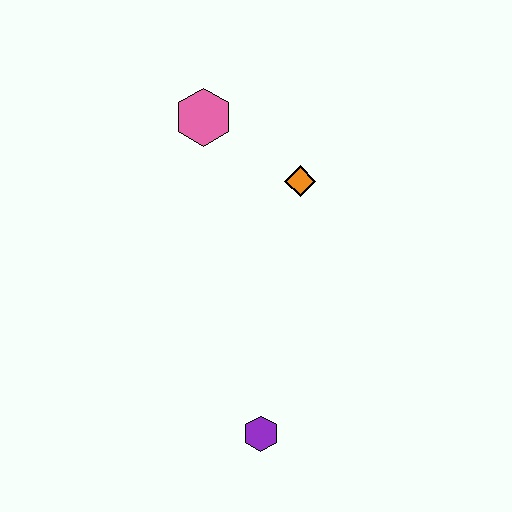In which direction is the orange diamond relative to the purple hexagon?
The orange diamond is above the purple hexagon.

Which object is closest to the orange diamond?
The pink hexagon is closest to the orange diamond.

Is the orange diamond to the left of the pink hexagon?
No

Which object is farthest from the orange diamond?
The purple hexagon is farthest from the orange diamond.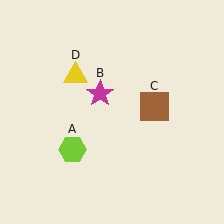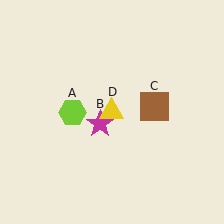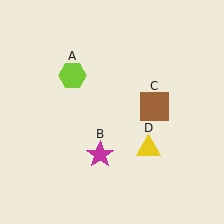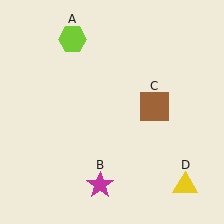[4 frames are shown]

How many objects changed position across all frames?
3 objects changed position: lime hexagon (object A), magenta star (object B), yellow triangle (object D).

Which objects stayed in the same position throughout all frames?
Brown square (object C) remained stationary.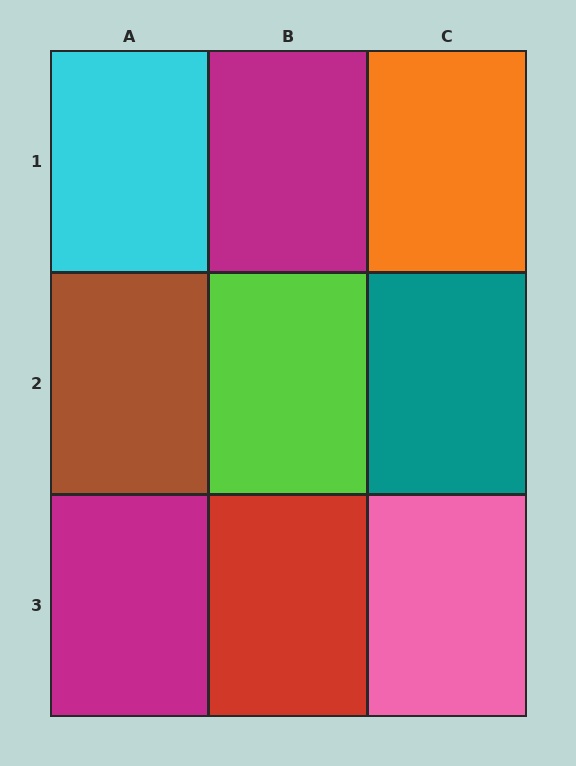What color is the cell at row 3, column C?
Pink.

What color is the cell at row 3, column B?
Red.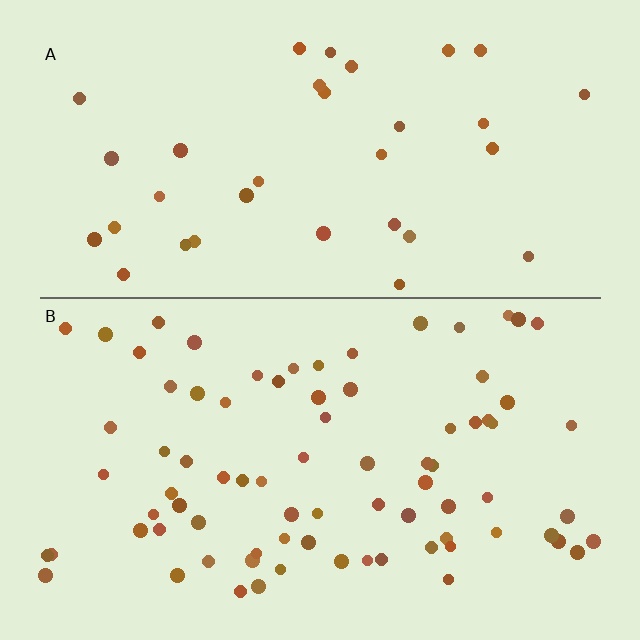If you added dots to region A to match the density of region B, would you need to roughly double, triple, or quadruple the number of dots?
Approximately double.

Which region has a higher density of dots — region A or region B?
B (the bottom).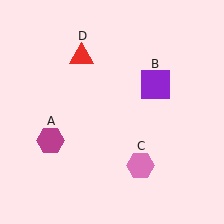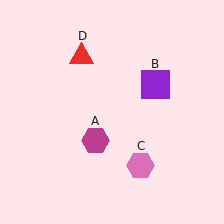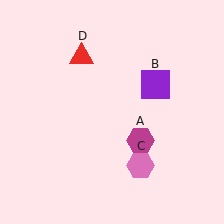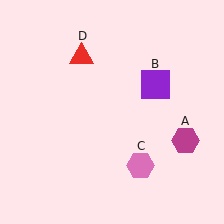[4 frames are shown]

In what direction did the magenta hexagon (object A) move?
The magenta hexagon (object A) moved right.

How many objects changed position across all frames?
1 object changed position: magenta hexagon (object A).